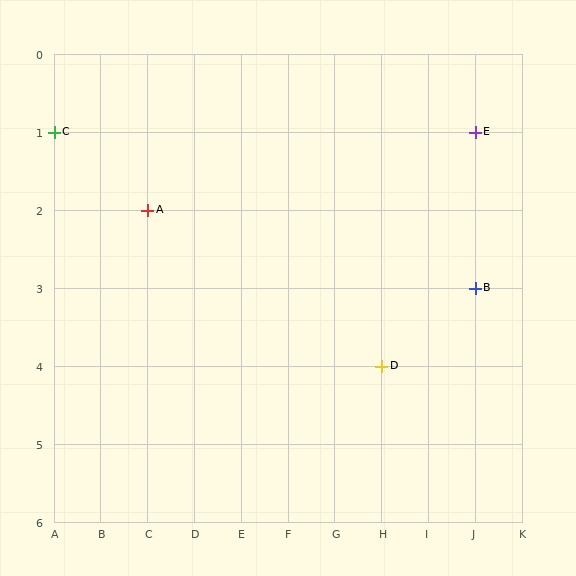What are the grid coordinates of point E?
Point E is at grid coordinates (J, 1).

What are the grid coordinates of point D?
Point D is at grid coordinates (H, 4).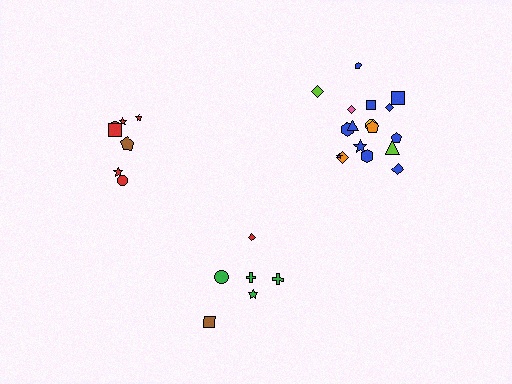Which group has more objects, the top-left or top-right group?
The top-right group.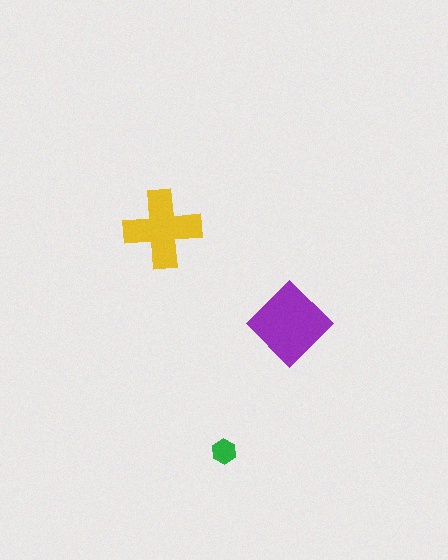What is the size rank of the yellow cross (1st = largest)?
2nd.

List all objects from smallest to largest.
The green hexagon, the yellow cross, the purple diamond.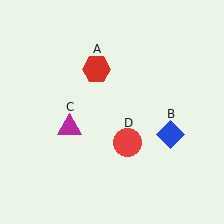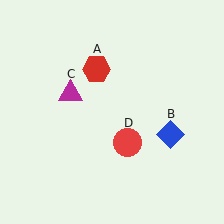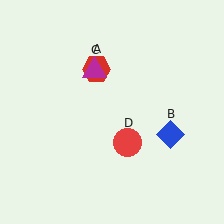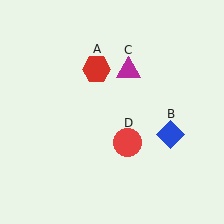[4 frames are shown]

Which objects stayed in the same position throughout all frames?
Red hexagon (object A) and blue diamond (object B) and red circle (object D) remained stationary.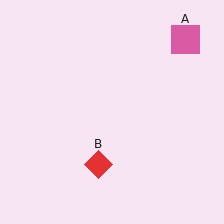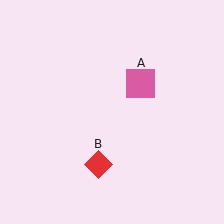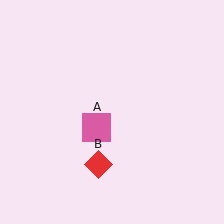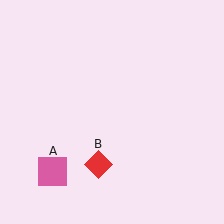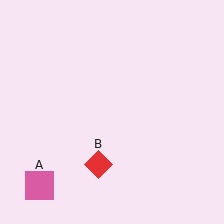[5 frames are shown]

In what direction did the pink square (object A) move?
The pink square (object A) moved down and to the left.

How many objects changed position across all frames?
1 object changed position: pink square (object A).